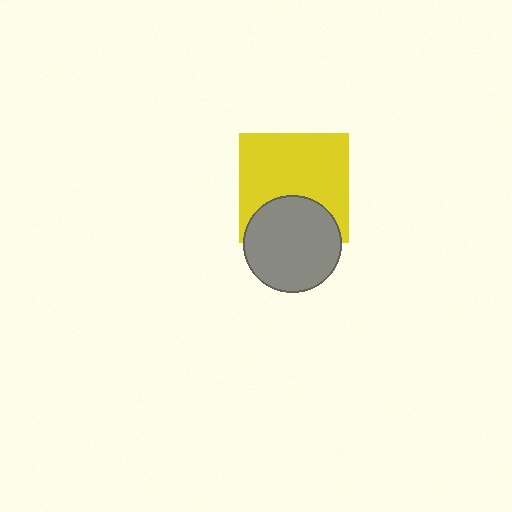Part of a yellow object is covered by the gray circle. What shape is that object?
It is a square.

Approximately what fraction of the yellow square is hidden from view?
Roughly 31% of the yellow square is hidden behind the gray circle.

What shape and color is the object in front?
The object in front is a gray circle.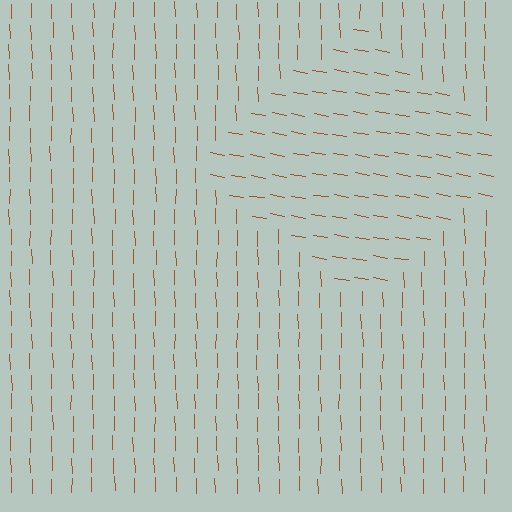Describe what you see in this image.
The image is filled with small brown line segments. A diamond region in the image has lines oriented differently from the surrounding lines, creating a visible texture boundary.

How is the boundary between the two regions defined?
The boundary is defined purely by a change in line orientation (approximately 79 degrees difference). All lines are the same color and thickness.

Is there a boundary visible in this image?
Yes, there is a texture boundary formed by a change in line orientation.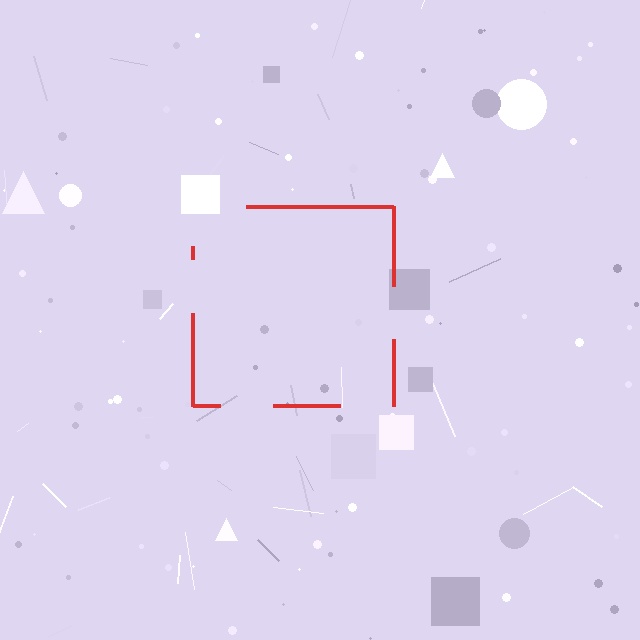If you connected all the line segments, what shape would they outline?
They would outline a square.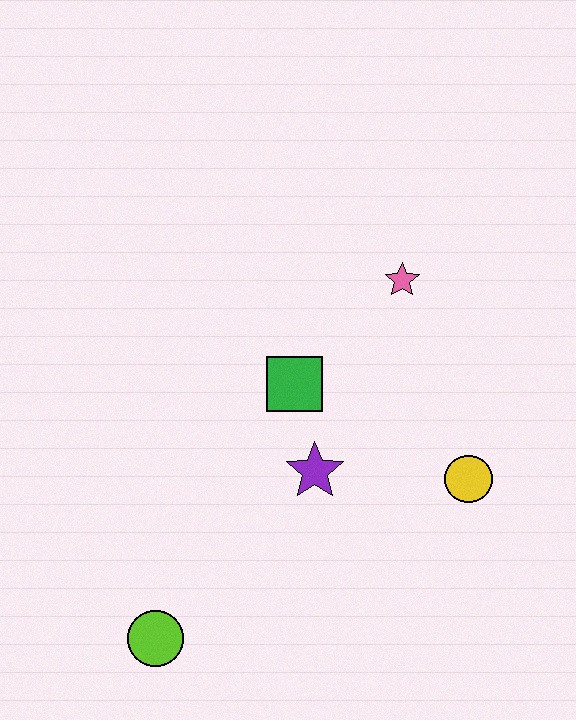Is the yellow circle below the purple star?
Yes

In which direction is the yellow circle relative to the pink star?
The yellow circle is below the pink star.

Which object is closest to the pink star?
The green square is closest to the pink star.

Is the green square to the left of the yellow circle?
Yes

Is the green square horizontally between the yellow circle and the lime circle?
Yes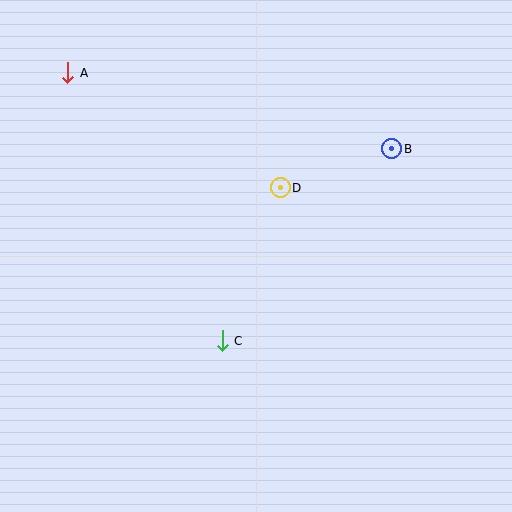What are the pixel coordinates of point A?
Point A is at (68, 73).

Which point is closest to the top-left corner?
Point A is closest to the top-left corner.